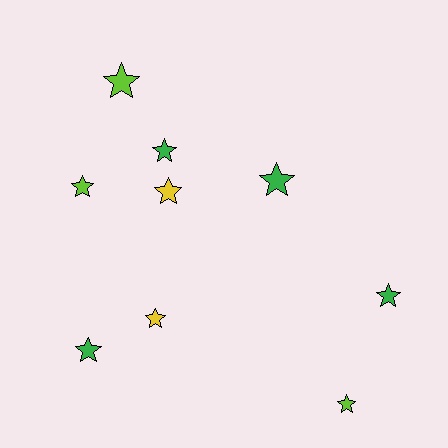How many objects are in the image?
There are 9 objects.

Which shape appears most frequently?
Star, with 9 objects.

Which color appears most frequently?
Green, with 4 objects.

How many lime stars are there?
There are 3 lime stars.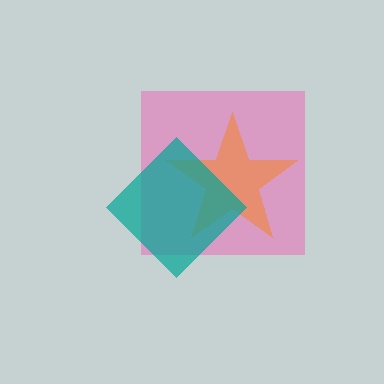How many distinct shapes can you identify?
There are 3 distinct shapes: a pink square, an orange star, a teal diamond.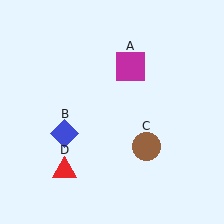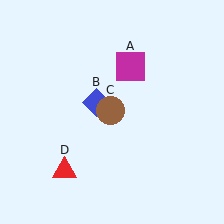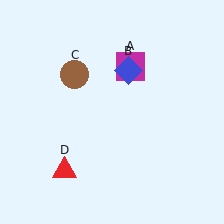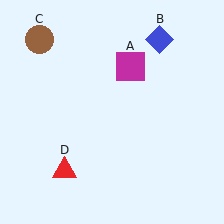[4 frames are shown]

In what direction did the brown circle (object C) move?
The brown circle (object C) moved up and to the left.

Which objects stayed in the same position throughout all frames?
Magenta square (object A) and red triangle (object D) remained stationary.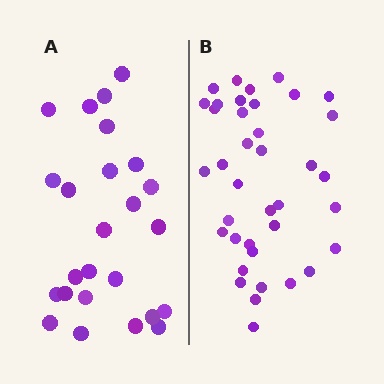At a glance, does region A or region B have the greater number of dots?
Region B (the right region) has more dots.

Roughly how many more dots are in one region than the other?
Region B has approximately 15 more dots than region A.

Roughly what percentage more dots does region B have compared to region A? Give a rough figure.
About 50% more.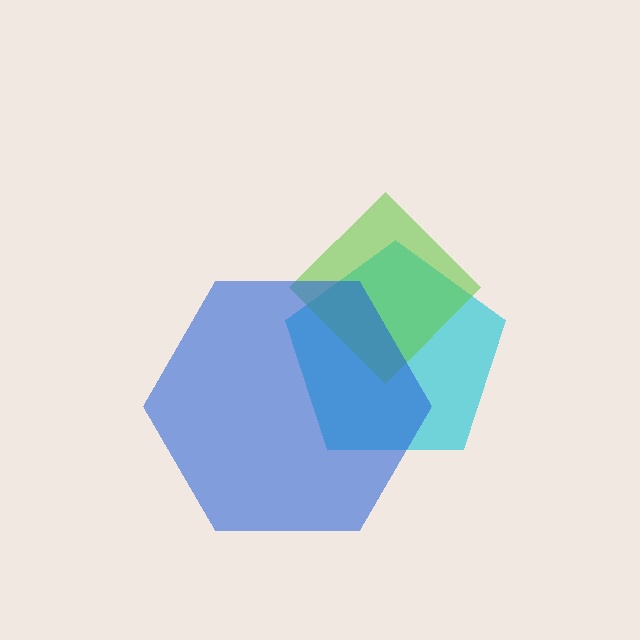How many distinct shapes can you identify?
There are 3 distinct shapes: a cyan pentagon, a lime diamond, a blue hexagon.